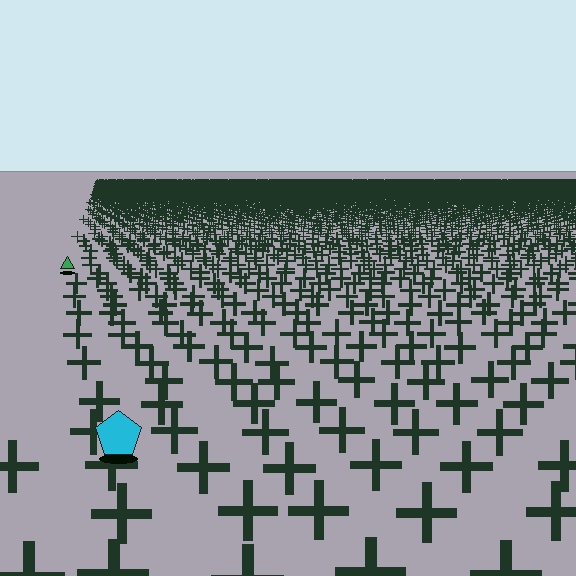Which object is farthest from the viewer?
The green triangle is farthest from the viewer. It appears smaller and the ground texture around it is denser.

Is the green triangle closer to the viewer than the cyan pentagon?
No. The cyan pentagon is closer — you can tell from the texture gradient: the ground texture is coarser near it.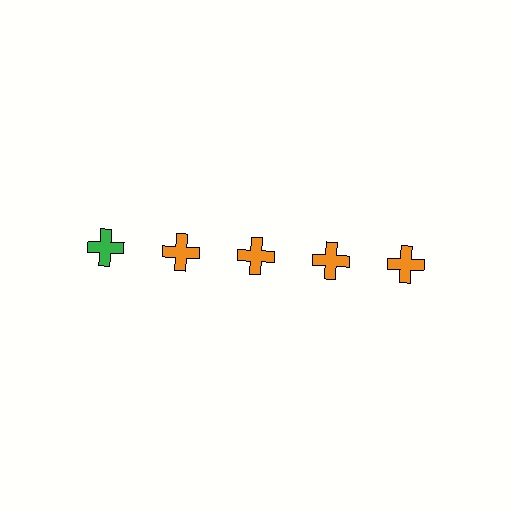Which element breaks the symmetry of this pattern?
The green cross in the top row, leftmost column breaks the symmetry. All other shapes are orange crosses.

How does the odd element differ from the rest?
It has a different color: green instead of orange.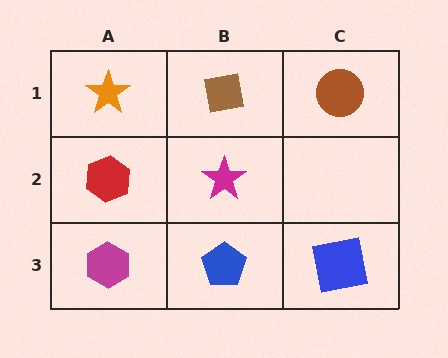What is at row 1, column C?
A brown circle.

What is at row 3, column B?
A blue pentagon.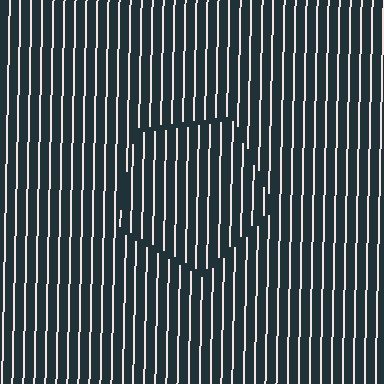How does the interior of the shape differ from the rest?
The interior of the shape contains the same grating, shifted by half a period — the contour is defined by the phase discontinuity where line-ends from the inner and outer gratings abut.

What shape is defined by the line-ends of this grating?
An illusory pentagon. The interior of the shape contains the same grating, shifted by half a period — the contour is defined by the phase discontinuity where line-ends from the inner and outer gratings abut.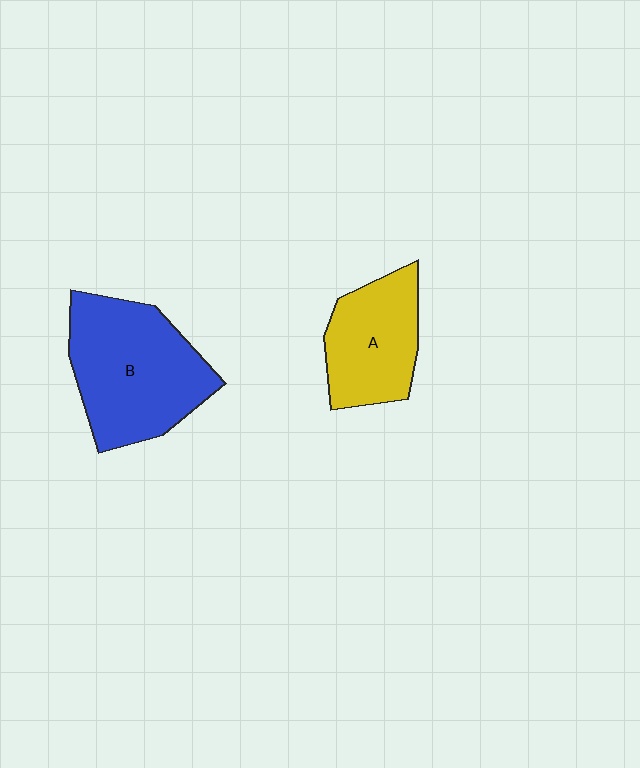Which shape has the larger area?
Shape B (blue).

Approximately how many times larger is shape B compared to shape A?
Approximately 1.5 times.